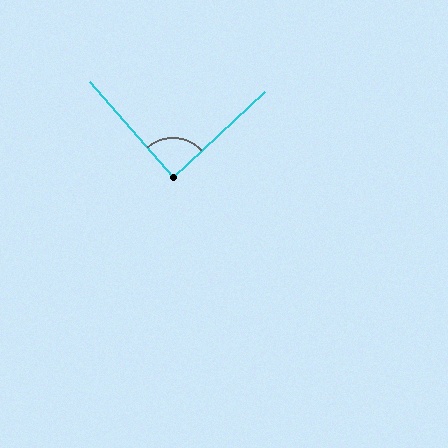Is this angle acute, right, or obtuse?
It is approximately a right angle.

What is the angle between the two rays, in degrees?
Approximately 88 degrees.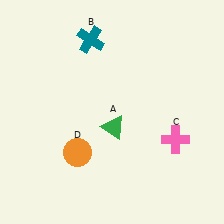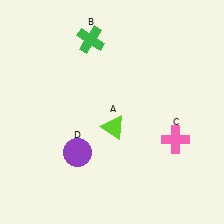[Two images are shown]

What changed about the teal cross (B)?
In Image 1, B is teal. In Image 2, it changed to green.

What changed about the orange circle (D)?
In Image 1, D is orange. In Image 2, it changed to purple.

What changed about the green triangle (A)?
In Image 1, A is green. In Image 2, it changed to lime.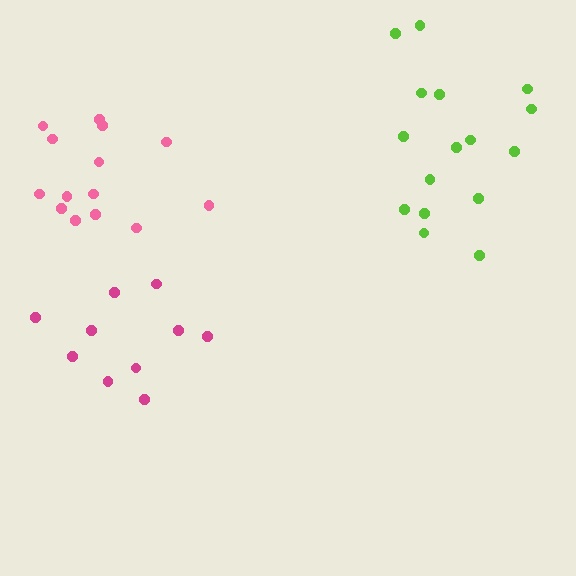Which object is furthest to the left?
The pink cluster is leftmost.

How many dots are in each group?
Group 1: 10 dots, Group 2: 16 dots, Group 3: 14 dots (40 total).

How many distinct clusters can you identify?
There are 3 distinct clusters.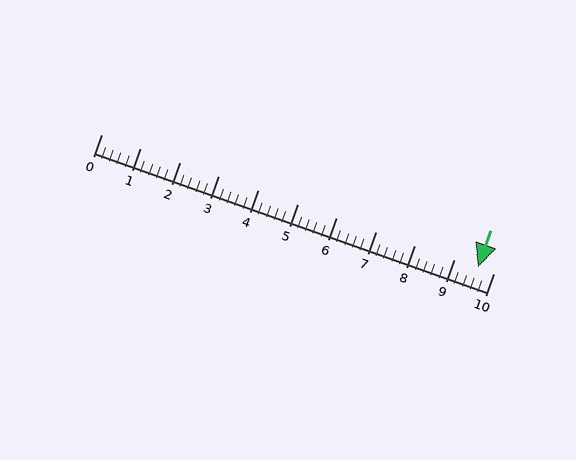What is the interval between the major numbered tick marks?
The major tick marks are spaced 1 units apart.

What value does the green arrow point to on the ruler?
The green arrow points to approximately 9.6.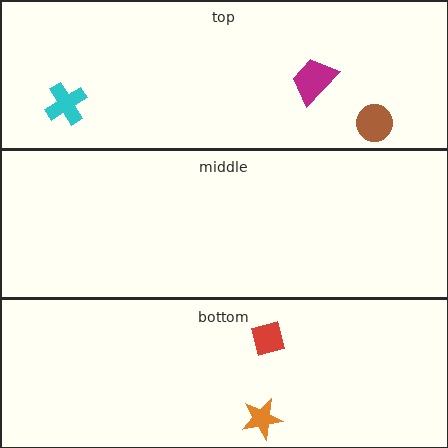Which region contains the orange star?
The bottom region.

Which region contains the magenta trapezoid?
The top region.